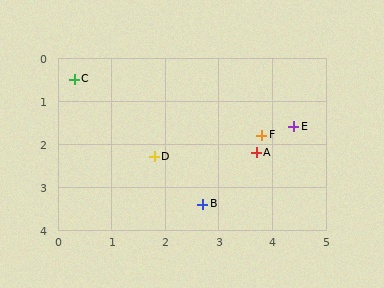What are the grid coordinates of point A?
Point A is at approximately (3.7, 2.2).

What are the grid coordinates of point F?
Point F is at approximately (3.8, 1.8).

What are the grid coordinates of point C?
Point C is at approximately (0.3, 0.5).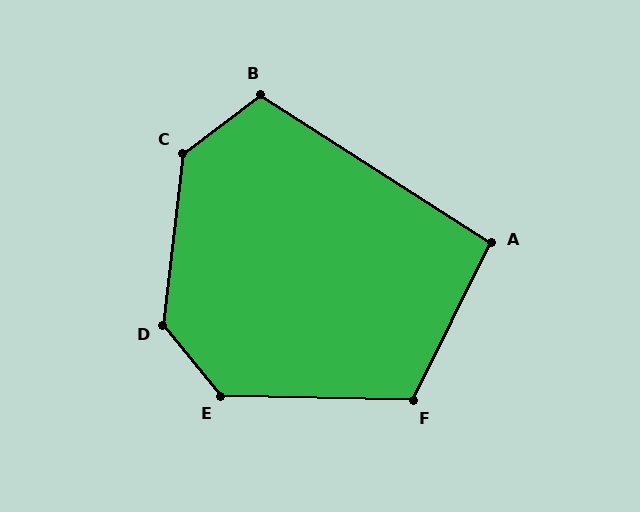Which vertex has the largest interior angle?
D, at approximately 134 degrees.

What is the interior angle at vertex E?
Approximately 131 degrees (obtuse).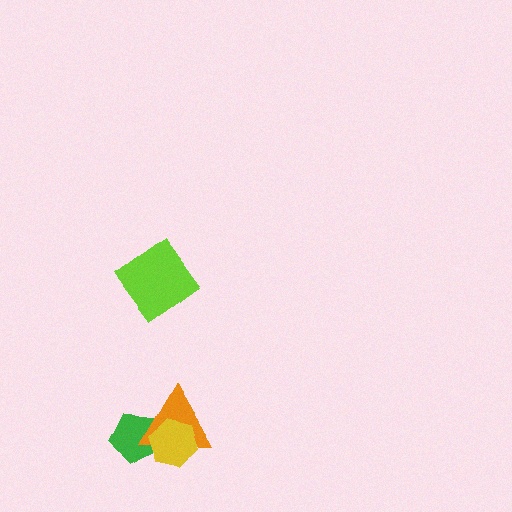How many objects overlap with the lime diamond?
0 objects overlap with the lime diamond.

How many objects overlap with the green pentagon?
2 objects overlap with the green pentagon.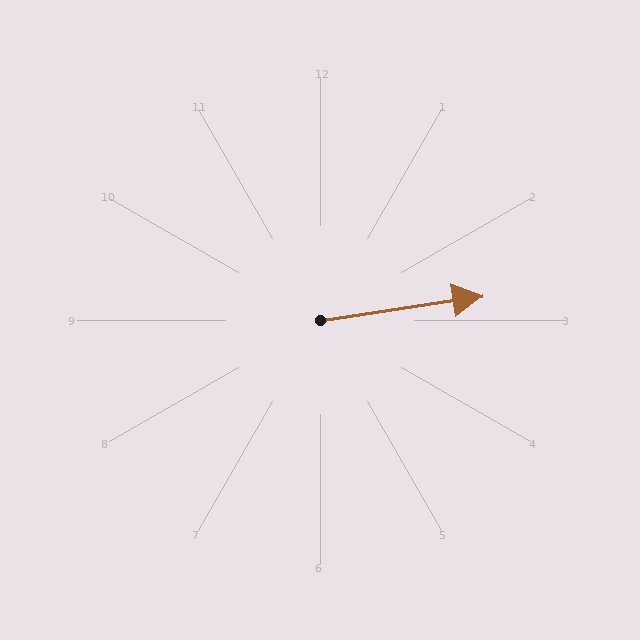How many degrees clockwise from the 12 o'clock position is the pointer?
Approximately 81 degrees.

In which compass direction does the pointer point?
East.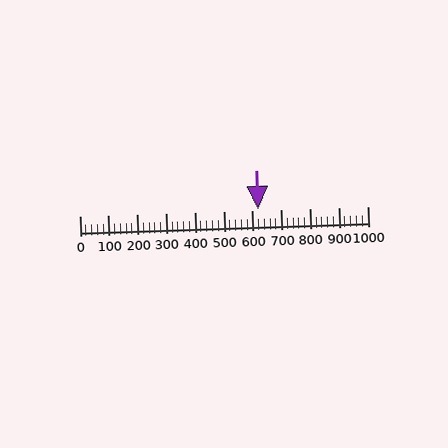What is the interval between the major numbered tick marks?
The major tick marks are spaced 100 units apart.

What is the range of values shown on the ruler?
The ruler shows values from 0 to 1000.